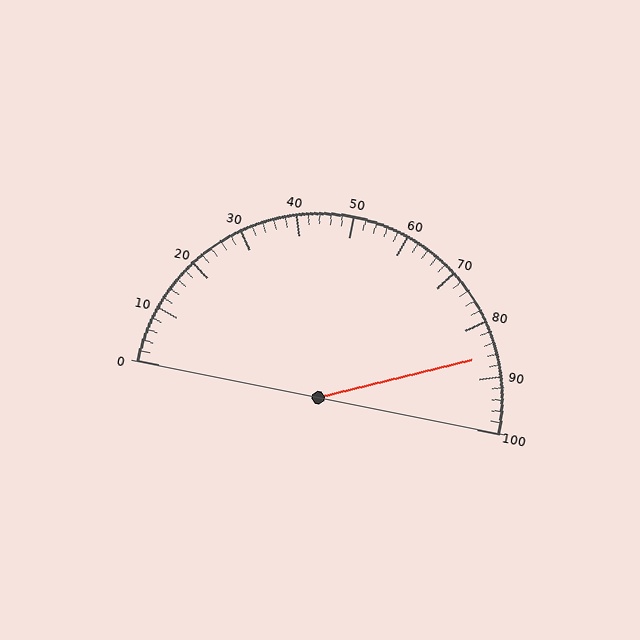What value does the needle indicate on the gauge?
The needle indicates approximately 86.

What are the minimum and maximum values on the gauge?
The gauge ranges from 0 to 100.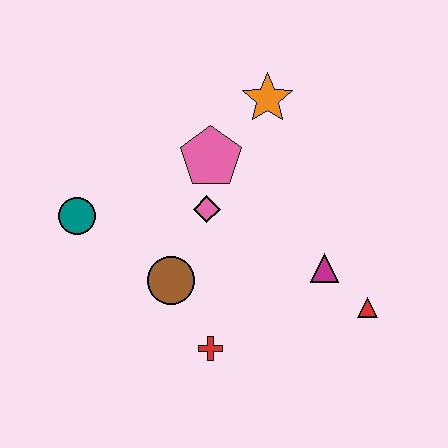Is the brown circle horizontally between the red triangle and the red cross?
No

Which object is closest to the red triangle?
The magenta triangle is closest to the red triangle.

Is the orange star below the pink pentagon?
No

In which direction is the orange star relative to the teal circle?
The orange star is to the right of the teal circle.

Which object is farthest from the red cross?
The orange star is farthest from the red cross.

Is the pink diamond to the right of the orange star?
No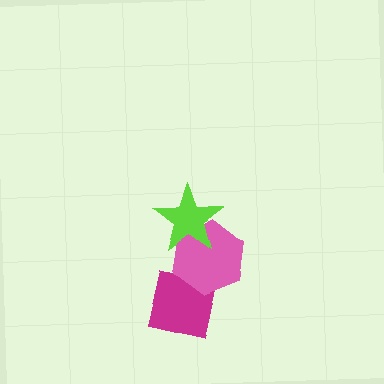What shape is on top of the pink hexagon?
The lime star is on top of the pink hexagon.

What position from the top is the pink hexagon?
The pink hexagon is 2nd from the top.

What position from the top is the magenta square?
The magenta square is 3rd from the top.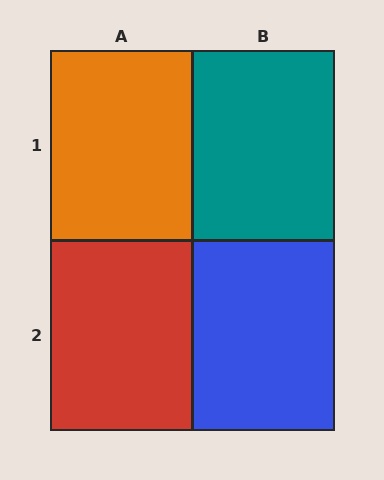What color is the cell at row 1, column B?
Teal.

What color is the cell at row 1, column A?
Orange.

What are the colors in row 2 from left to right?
Red, blue.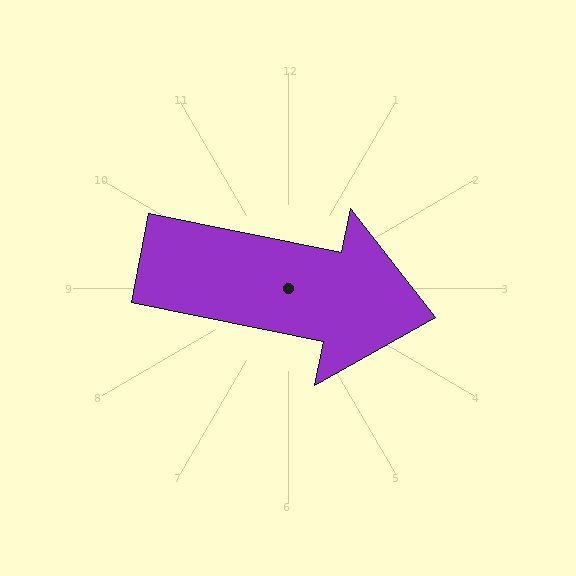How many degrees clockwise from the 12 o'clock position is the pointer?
Approximately 101 degrees.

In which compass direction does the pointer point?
East.